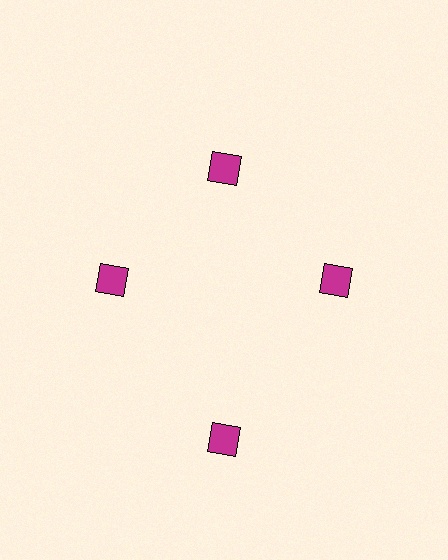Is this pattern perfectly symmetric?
No. The 4 magenta diamonds are arranged in a ring, but one element near the 6 o'clock position is pushed outward from the center, breaking the 4-fold rotational symmetry.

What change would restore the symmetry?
The symmetry would be restored by moving it inward, back onto the ring so that all 4 diamonds sit at equal angles and equal distance from the center.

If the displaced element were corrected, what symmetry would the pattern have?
It would have 4-fold rotational symmetry — the pattern would map onto itself every 90 degrees.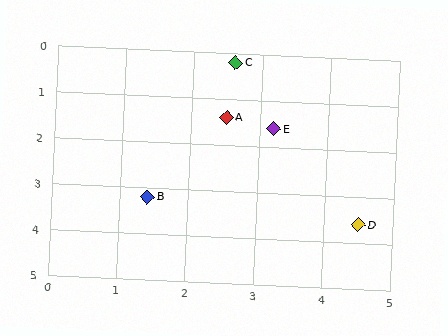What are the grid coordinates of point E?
Point E is at approximately (3.2, 1.6).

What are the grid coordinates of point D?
Point D is at approximately (4.5, 3.6).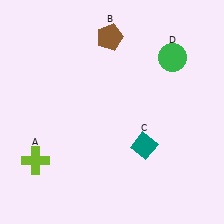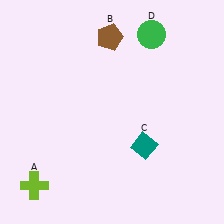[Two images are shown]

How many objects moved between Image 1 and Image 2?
2 objects moved between the two images.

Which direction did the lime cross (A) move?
The lime cross (A) moved down.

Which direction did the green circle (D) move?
The green circle (D) moved up.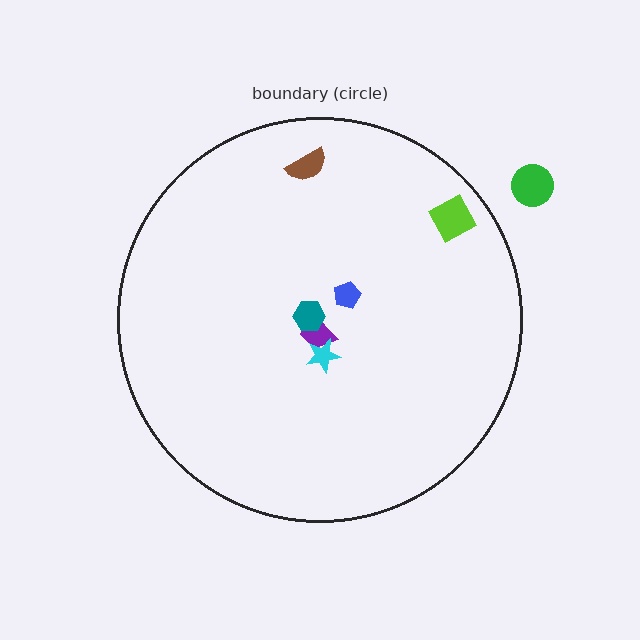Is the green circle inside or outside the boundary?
Outside.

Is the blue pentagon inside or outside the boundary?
Inside.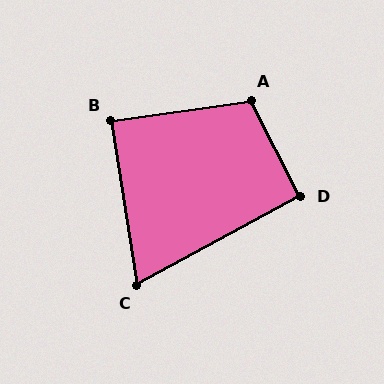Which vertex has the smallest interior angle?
C, at approximately 70 degrees.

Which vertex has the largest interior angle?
A, at approximately 110 degrees.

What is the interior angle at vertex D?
Approximately 91 degrees (approximately right).